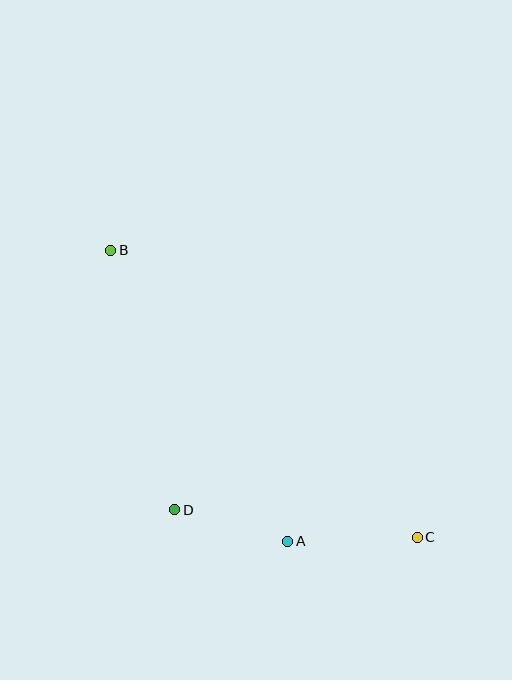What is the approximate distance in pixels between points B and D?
The distance between B and D is approximately 268 pixels.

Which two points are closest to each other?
Points A and D are closest to each other.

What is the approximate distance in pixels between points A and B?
The distance between A and B is approximately 341 pixels.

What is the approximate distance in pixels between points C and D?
The distance between C and D is approximately 244 pixels.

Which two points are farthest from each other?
Points B and C are farthest from each other.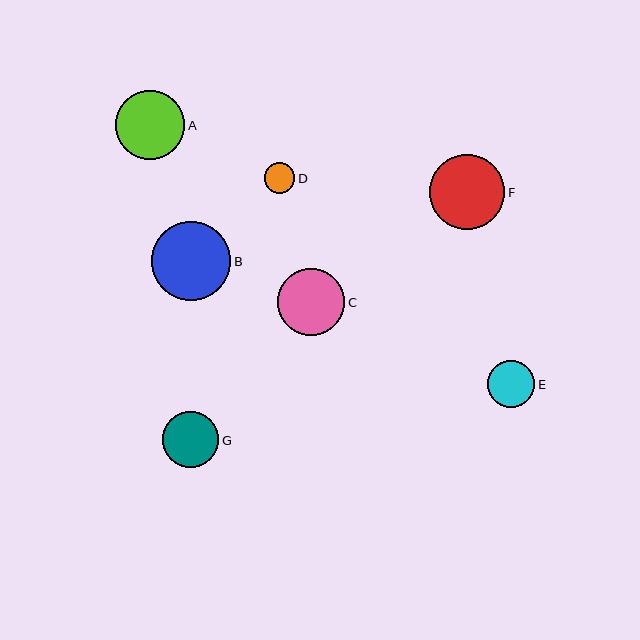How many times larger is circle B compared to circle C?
Circle B is approximately 1.2 times the size of circle C.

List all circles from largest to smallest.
From largest to smallest: B, F, A, C, G, E, D.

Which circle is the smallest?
Circle D is the smallest with a size of approximately 30 pixels.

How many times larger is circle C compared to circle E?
Circle C is approximately 1.4 times the size of circle E.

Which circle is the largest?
Circle B is the largest with a size of approximately 79 pixels.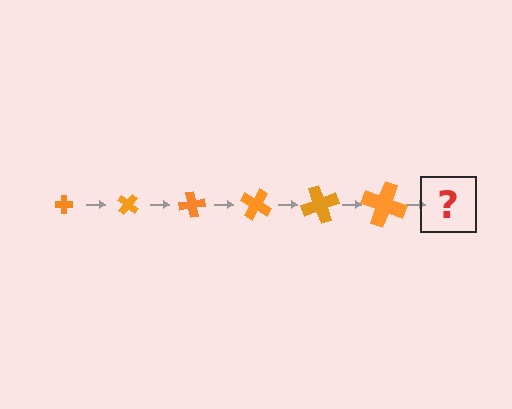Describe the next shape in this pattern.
It should be a cross, larger than the previous one and rotated 240 degrees from the start.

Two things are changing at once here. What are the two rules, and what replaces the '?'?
The two rules are that the cross grows larger each step and it rotates 40 degrees each step. The '?' should be a cross, larger than the previous one and rotated 240 degrees from the start.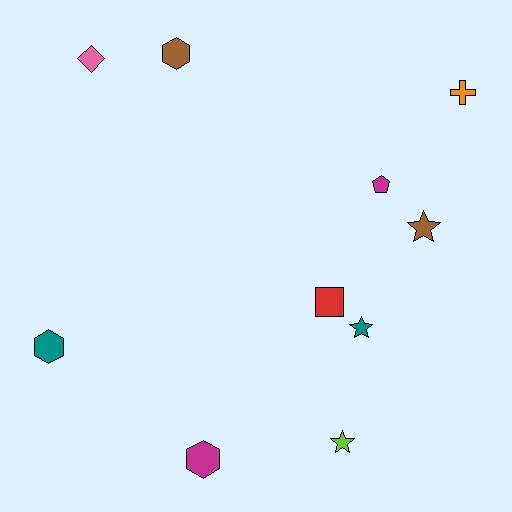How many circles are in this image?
There are no circles.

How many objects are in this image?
There are 10 objects.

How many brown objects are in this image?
There are 2 brown objects.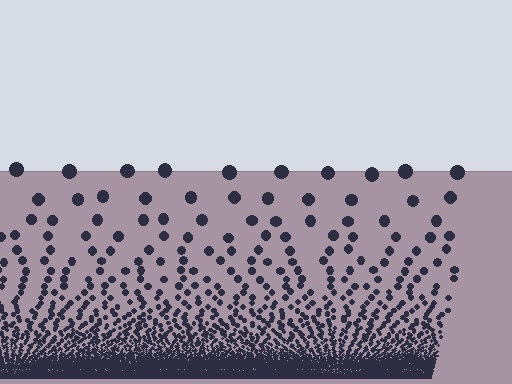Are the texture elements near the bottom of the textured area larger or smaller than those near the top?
Smaller. The gradient is inverted — elements near the bottom are smaller and denser.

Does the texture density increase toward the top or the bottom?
Density increases toward the bottom.